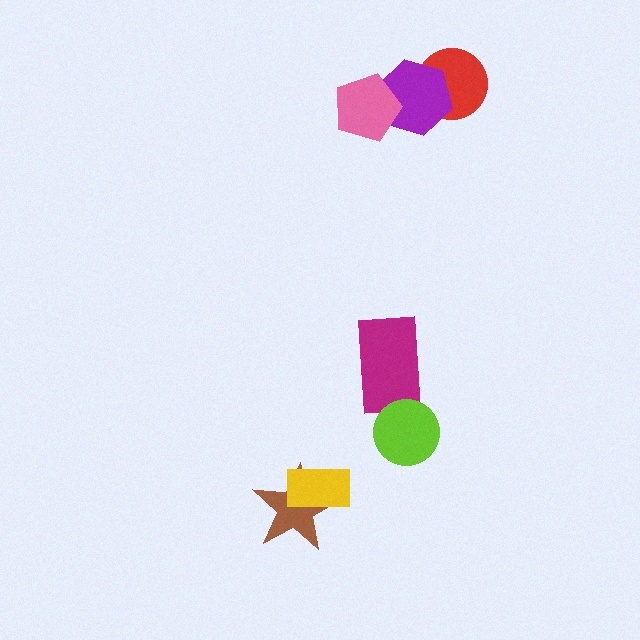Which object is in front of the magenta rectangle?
The lime circle is in front of the magenta rectangle.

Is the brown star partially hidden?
Yes, it is partially covered by another shape.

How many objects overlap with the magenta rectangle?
1 object overlaps with the magenta rectangle.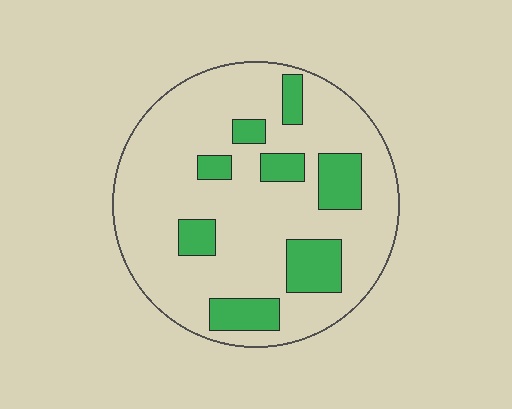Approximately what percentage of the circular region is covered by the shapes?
Approximately 20%.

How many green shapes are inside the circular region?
8.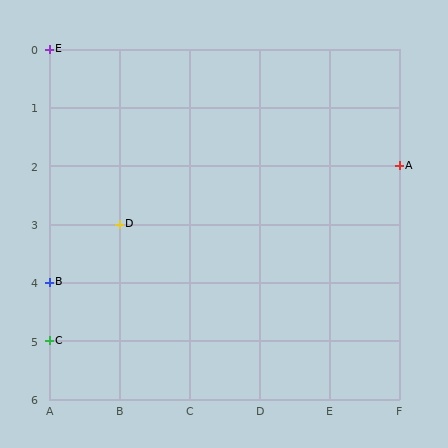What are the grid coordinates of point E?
Point E is at grid coordinates (A, 0).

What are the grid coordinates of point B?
Point B is at grid coordinates (A, 4).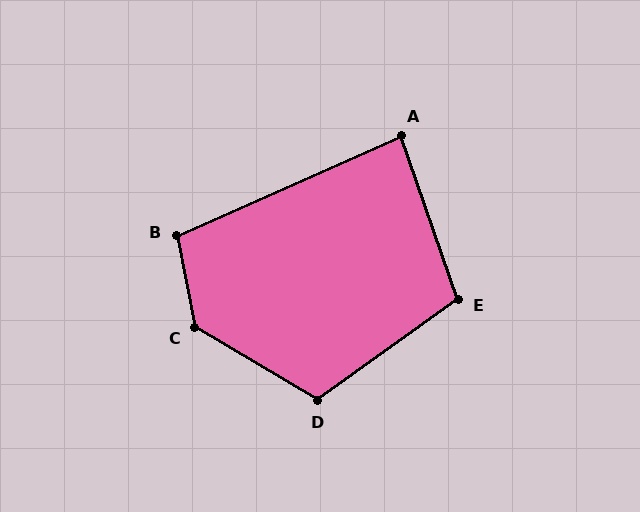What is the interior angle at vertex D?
Approximately 114 degrees (obtuse).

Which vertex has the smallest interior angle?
A, at approximately 85 degrees.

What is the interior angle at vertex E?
Approximately 106 degrees (obtuse).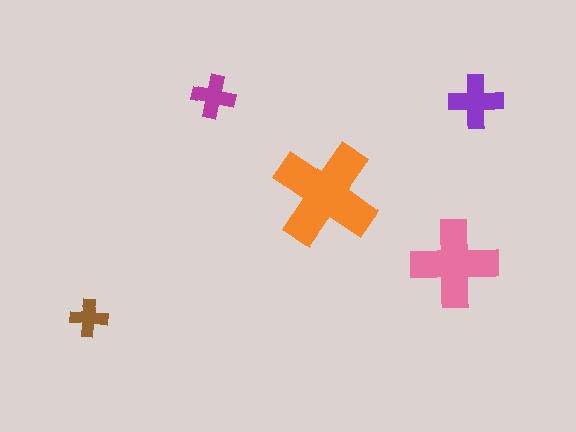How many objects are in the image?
There are 5 objects in the image.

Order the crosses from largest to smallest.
the orange one, the pink one, the purple one, the magenta one, the brown one.